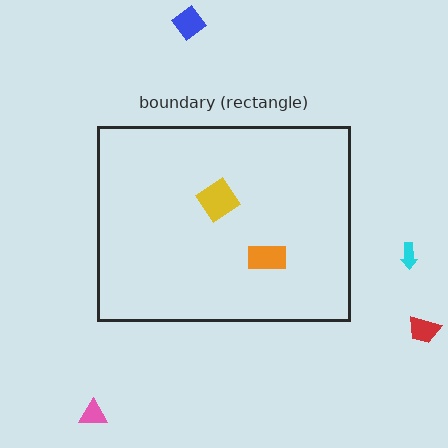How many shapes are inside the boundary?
2 inside, 4 outside.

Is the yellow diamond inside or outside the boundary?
Inside.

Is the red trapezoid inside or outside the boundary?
Outside.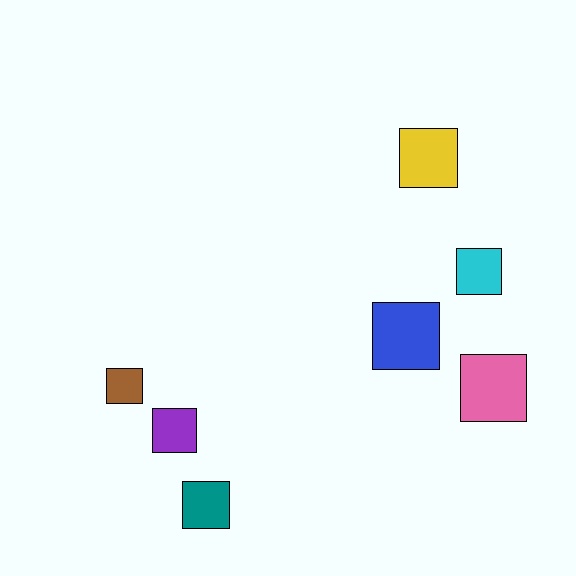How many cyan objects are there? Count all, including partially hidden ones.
There is 1 cyan object.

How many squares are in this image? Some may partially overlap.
There are 7 squares.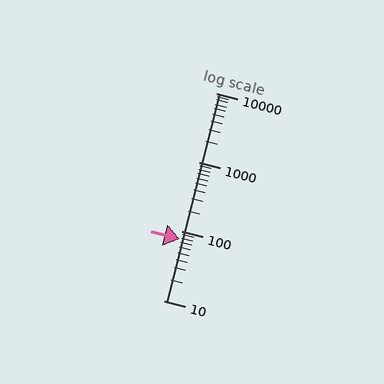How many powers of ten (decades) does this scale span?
The scale spans 3 decades, from 10 to 10000.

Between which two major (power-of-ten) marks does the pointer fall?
The pointer is between 10 and 100.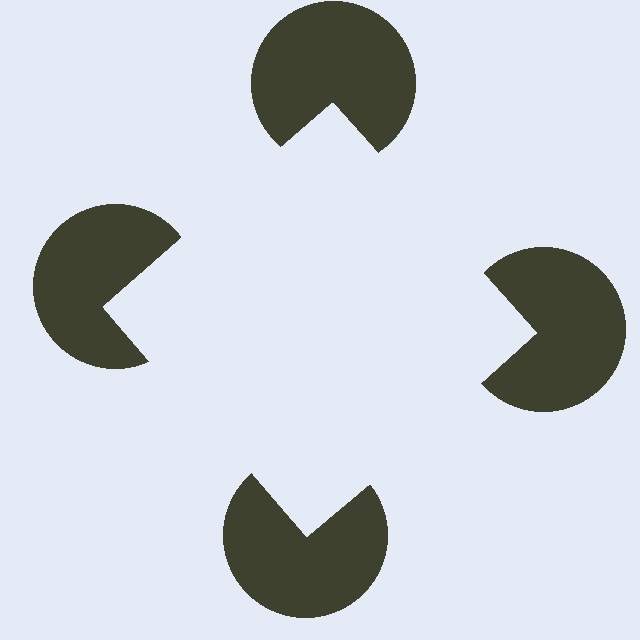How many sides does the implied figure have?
4 sides.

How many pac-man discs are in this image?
There are 4 — one at each vertex of the illusory square.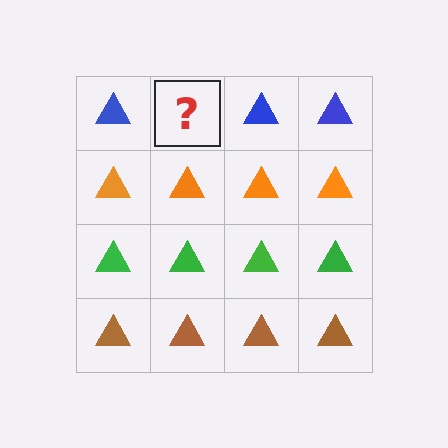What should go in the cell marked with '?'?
The missing cell should contain a blue triangle.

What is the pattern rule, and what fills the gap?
The rule is that each row has a consistent color. The gap should be filled with a blue triangle.